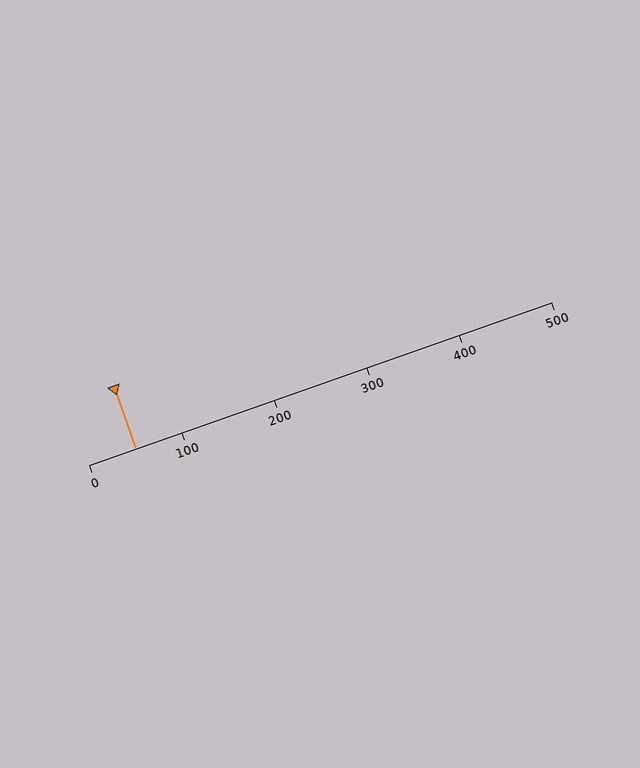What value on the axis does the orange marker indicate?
The marker indicates approximately 50.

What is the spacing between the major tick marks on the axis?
The major ticks are spaced 100 apart.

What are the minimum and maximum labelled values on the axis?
The axis runs from 0 to 500.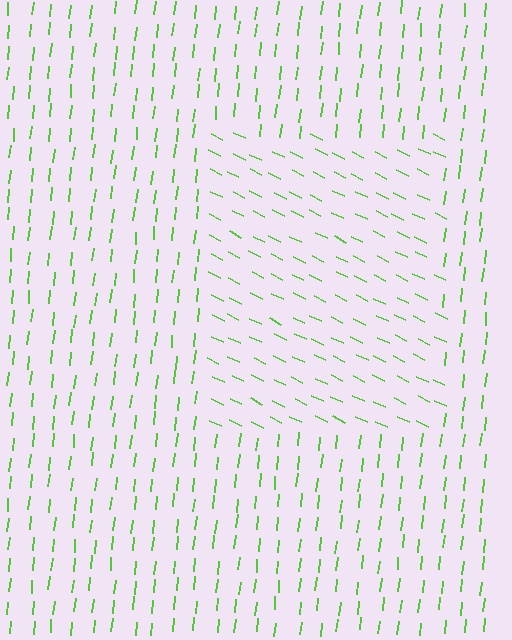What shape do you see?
I see a rectangle.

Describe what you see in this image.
The image is filled with small lime line segments. A rectangle region in the image has lines oriented differently from the surrounding lines, creating a visible texture boundary.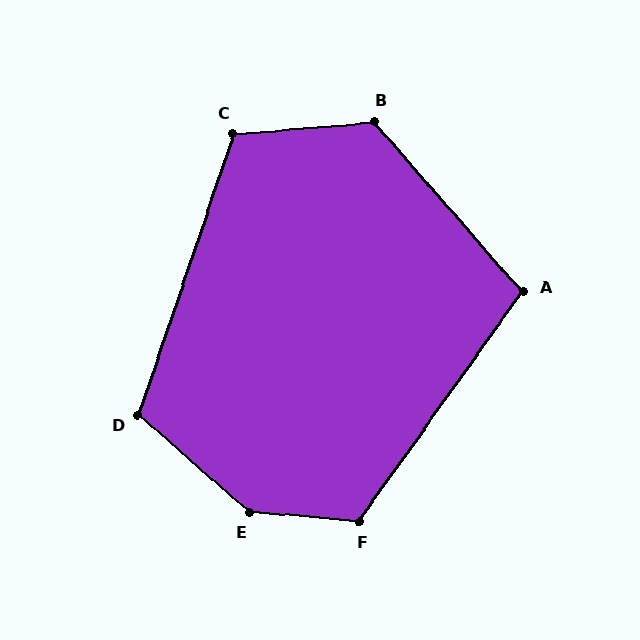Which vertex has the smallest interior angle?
A, at approximately 103 degrees.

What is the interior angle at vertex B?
Approximately 127 degrees (obtuse).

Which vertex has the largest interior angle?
E, at approximately 143 degrees.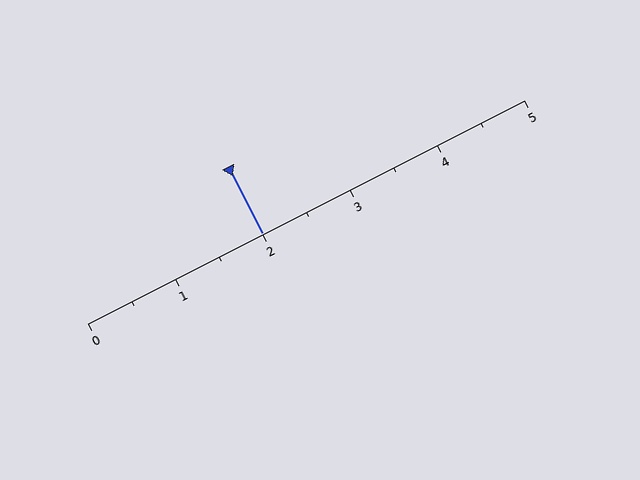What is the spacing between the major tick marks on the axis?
The major ticks are spaced 1 apart.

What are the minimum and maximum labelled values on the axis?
The axis runs from 0 to 5.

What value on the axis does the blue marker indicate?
The marker indicates approximately 2.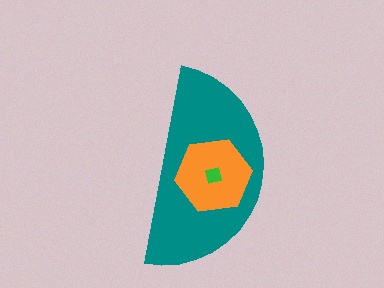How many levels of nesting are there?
3.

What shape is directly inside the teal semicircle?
The orange hexagon.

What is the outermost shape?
The teal semicircle.